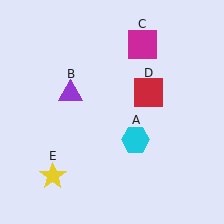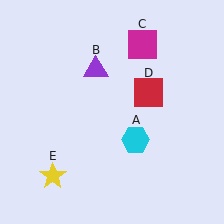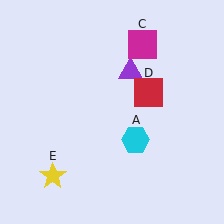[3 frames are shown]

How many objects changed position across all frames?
1 object changed position: purple triangle (object B).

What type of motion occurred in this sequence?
The purple triangle (object B) rotated clockwise around the center of the scene.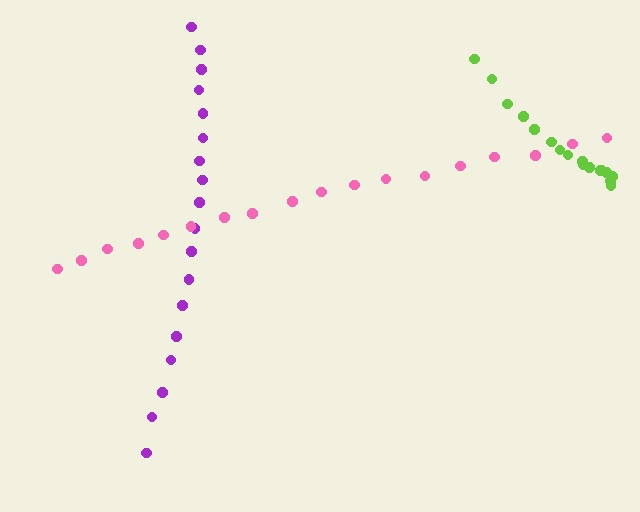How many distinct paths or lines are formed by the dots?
There are 3 distinct paths.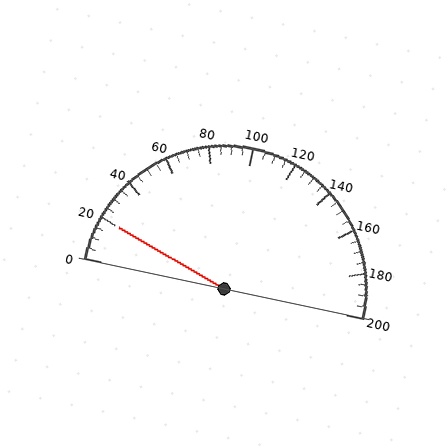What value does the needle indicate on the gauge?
The needle indicates approximately 20.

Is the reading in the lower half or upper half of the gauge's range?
The reading is in the lower half of the range (0 to 200).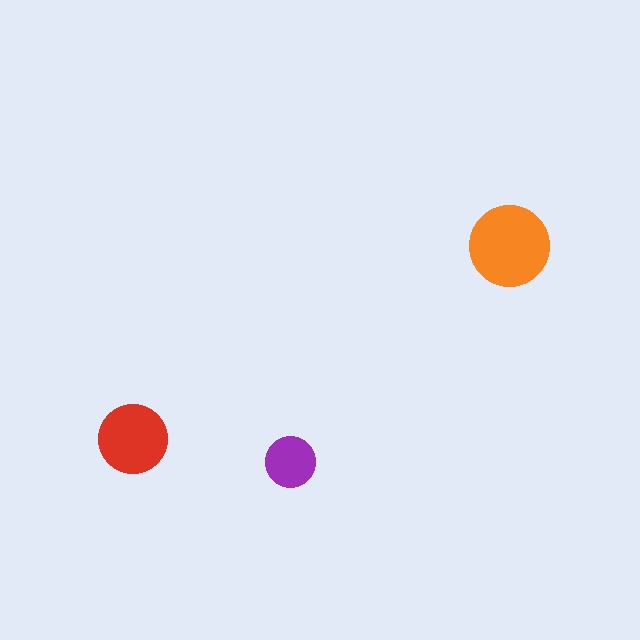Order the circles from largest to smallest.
the orange one, the red one, the purple one.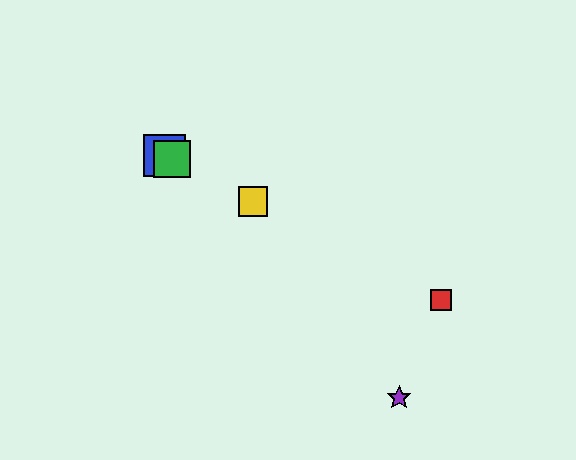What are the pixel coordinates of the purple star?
The purple star is at (399, 398).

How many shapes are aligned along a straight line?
4 shapes (the red square, the blue square, the green square, the yellow square) are aligned along a straight line.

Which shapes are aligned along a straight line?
The red square, the blue square, the green square, the yellow square are aligned along a straight line.